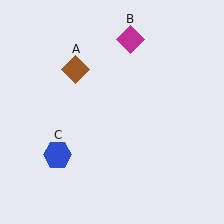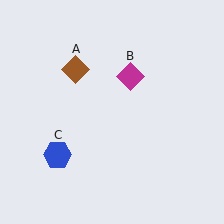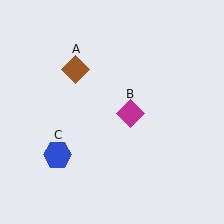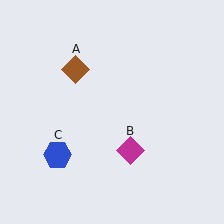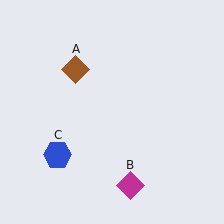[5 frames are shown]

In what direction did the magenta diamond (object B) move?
The magenta diamond (object B) moved down.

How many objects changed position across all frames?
1 object changed position: magenta diamond (object B).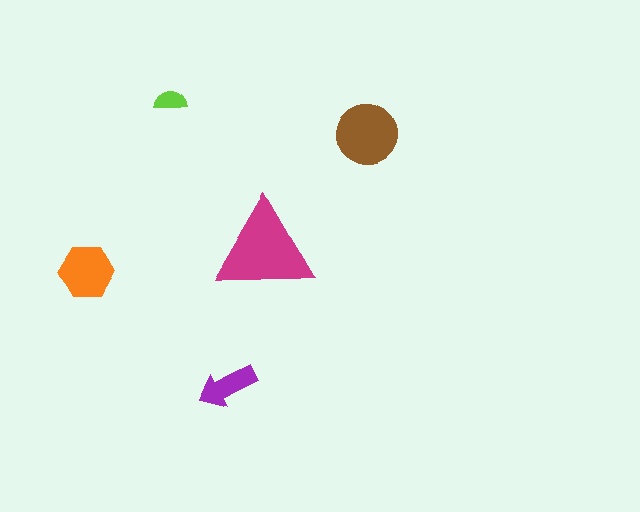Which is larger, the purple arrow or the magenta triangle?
The magenta triangle.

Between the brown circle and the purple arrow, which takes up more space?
The brown circle.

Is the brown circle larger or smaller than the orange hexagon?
Larger.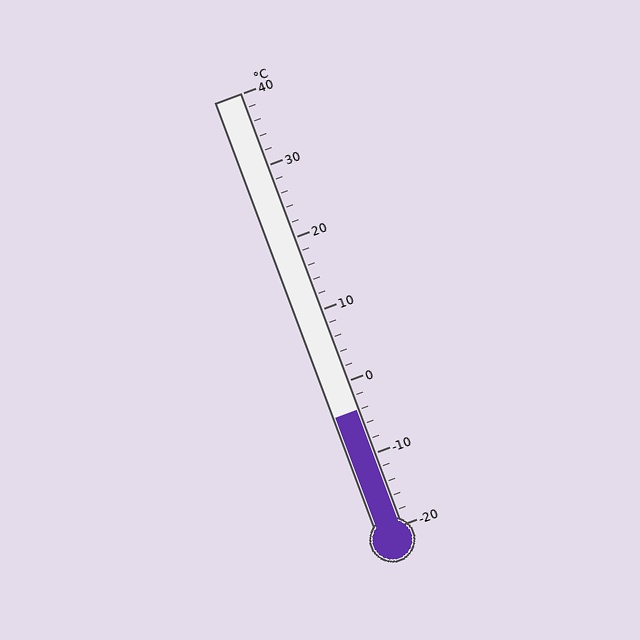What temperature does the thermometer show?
The thermometer shows approximately -4°C.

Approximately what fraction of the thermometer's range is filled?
The thermometer is filled to approximately 25% of its range.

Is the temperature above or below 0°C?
The temperature is below 0°C.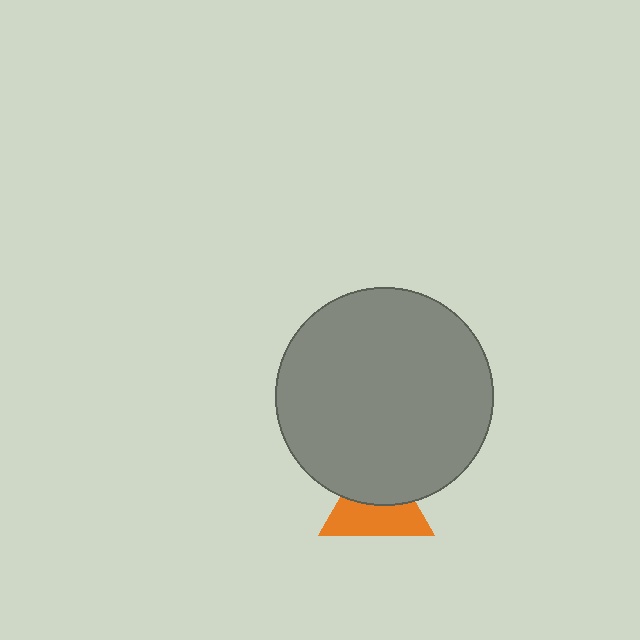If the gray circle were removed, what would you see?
You would see the complete orange triangle.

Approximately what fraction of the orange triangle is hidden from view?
Roughly 47% of the orange triangle is hidden behind the gray circle.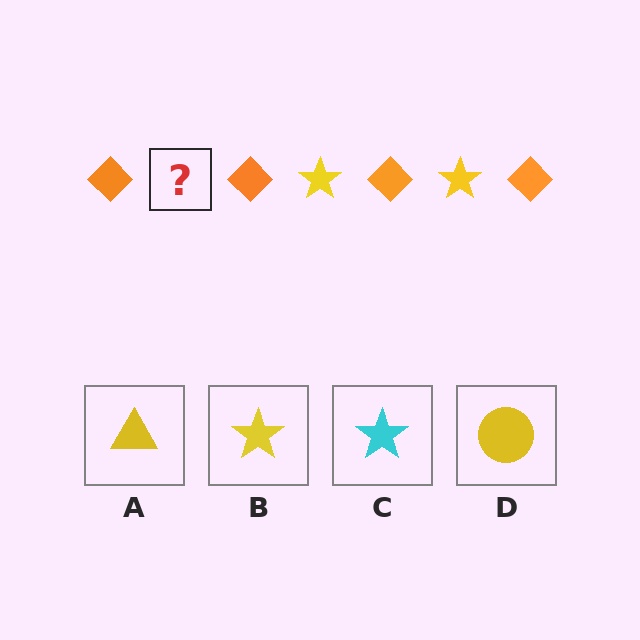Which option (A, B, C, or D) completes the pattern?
B.